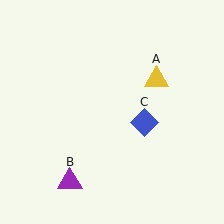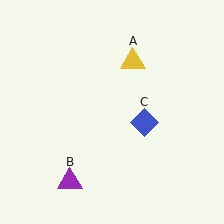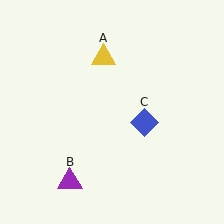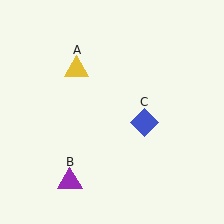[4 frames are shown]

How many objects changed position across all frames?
1 object changed position: yellow triangle (object A).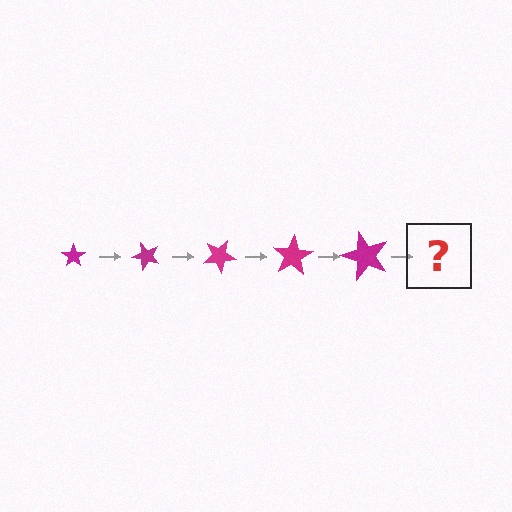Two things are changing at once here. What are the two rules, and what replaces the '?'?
The two rules are that the star grows larger each step and it rotates 50 degrees each step. The '?' should be a star, larger than the previous one and rotated 250 degrees from the start.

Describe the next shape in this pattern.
It should be a star, larger than the previous one and rotated 250 degrees from the start.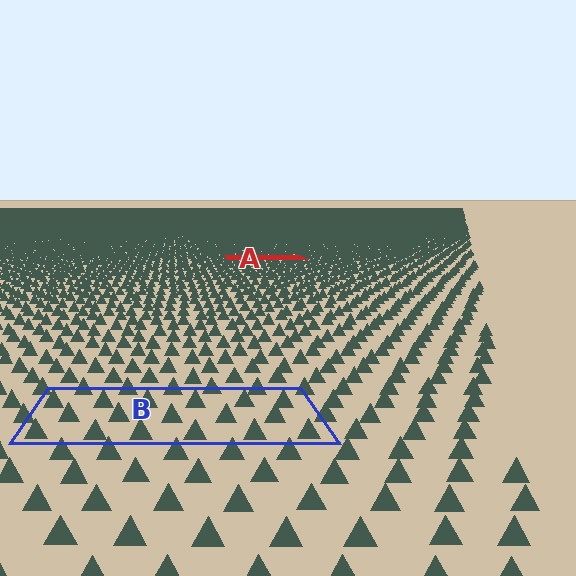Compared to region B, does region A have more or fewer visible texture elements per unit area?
Region A has more texture elements per unit area — they are packed more densely because it is farther away.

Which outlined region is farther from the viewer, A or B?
Region A is farther from the viewer — the texture elements inside it appear smaller and more densely packed.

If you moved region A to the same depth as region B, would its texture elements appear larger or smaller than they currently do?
They would appear larger. At a closer depth, the same texture elements are projected at a bigger on-screen size.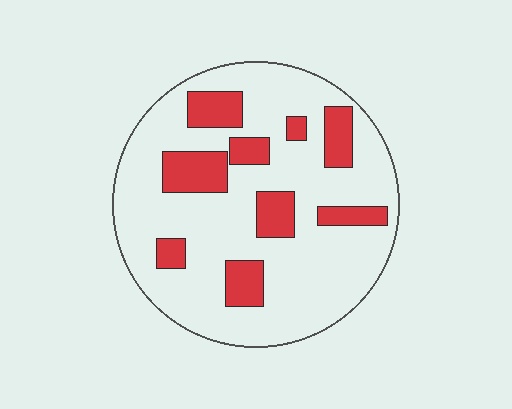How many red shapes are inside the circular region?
9.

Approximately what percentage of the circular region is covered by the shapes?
Approximately 20%.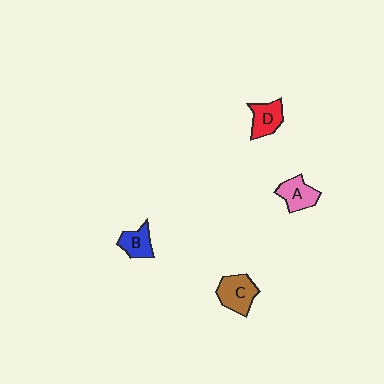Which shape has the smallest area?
Shape B (blue).